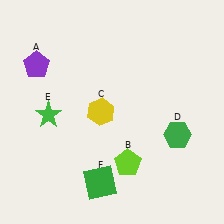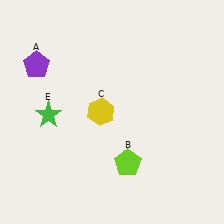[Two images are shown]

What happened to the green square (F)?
The green square (F) was removed in Image 2. It was in the bottom-left area of Image 1.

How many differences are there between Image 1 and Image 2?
There are 2 differences between the two images.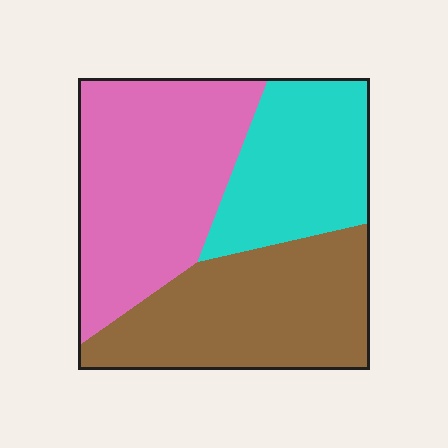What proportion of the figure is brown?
Brown takes up between a third and a half of the figure.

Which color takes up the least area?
Cyan, at roughly 25%.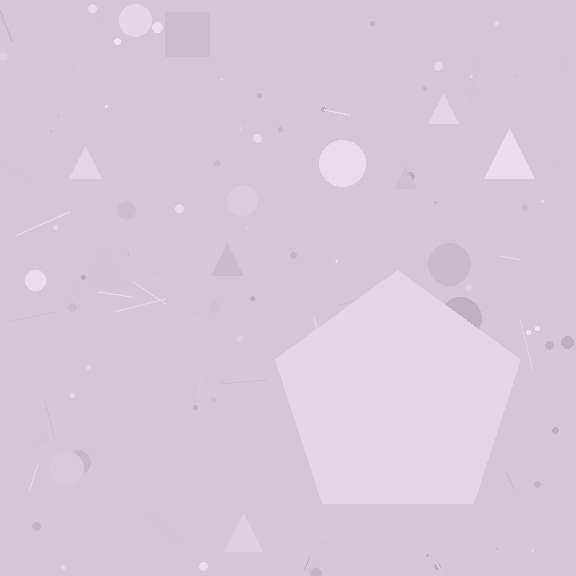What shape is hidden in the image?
A pentagon is hidden in the image.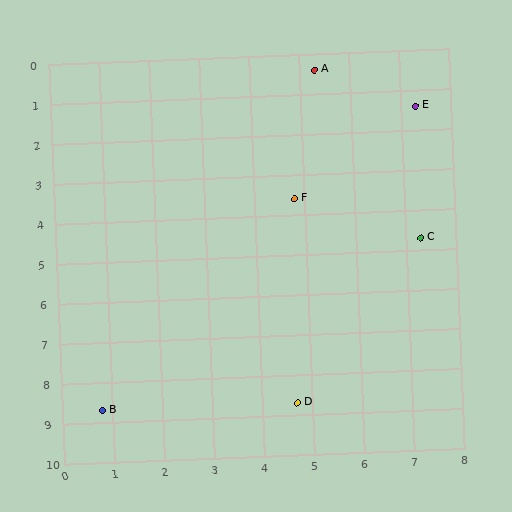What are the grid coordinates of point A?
Point A is at approximately (5.3, 0.4).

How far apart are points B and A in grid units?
Points B and A are about 9.4 grid units apart.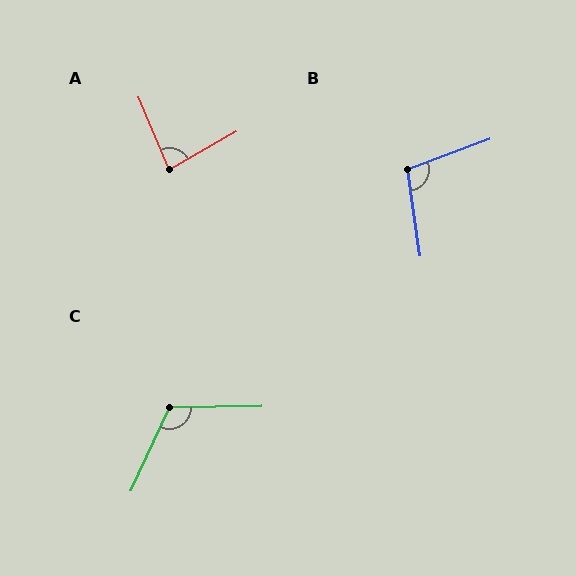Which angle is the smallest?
A, at approximately 83 degrees.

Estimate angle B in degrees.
Approximately 102 degrees.